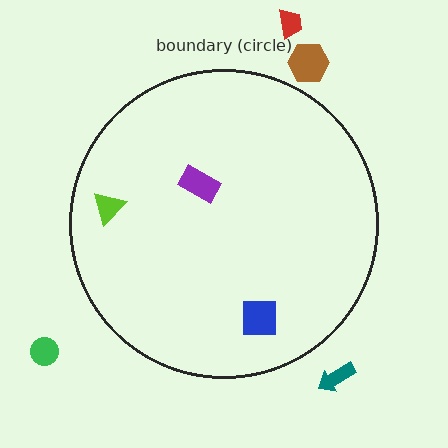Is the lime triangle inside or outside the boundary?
Inside.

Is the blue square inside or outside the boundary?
Inside.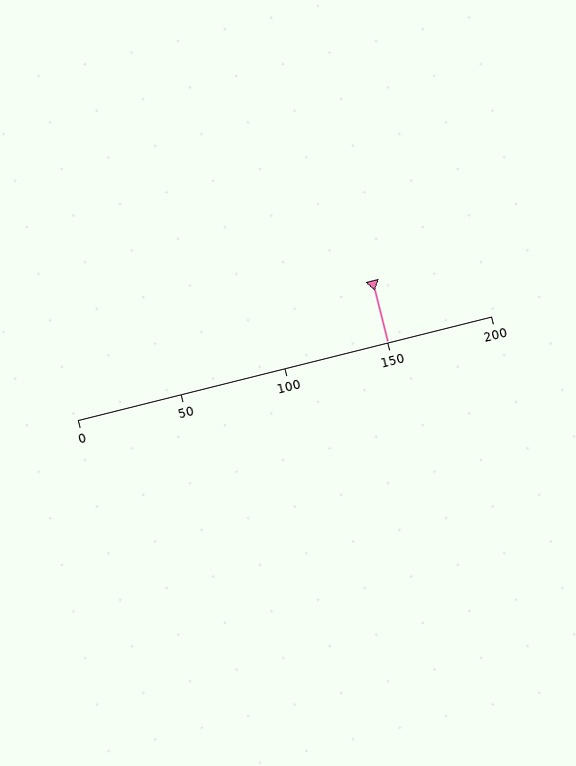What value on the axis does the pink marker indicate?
The marker indicates approximately 150.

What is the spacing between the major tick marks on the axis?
The major ticks are spaced 50 apart.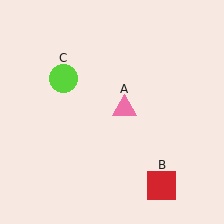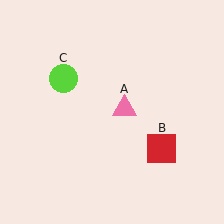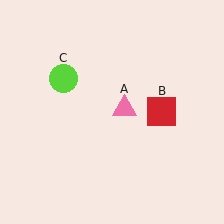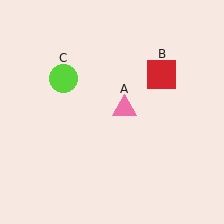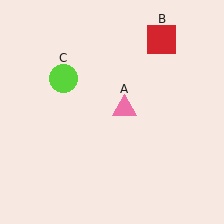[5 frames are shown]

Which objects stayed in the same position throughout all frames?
Pink triangle (object A) and lime circle (object C) remained stationary.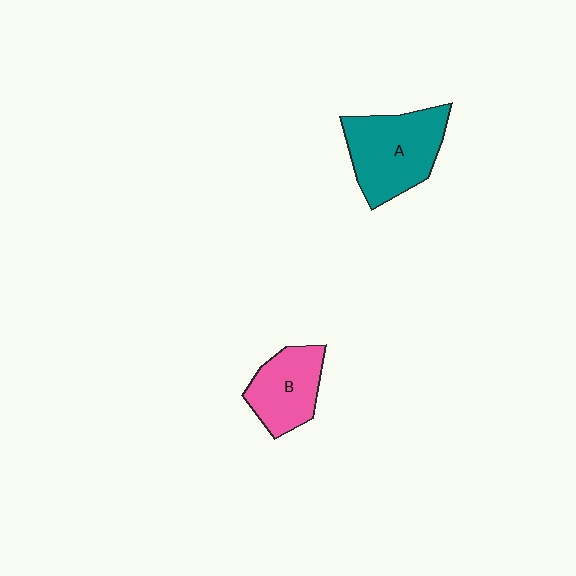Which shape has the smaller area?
Shape B (pink).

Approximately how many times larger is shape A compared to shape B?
Approximately 1.4 times.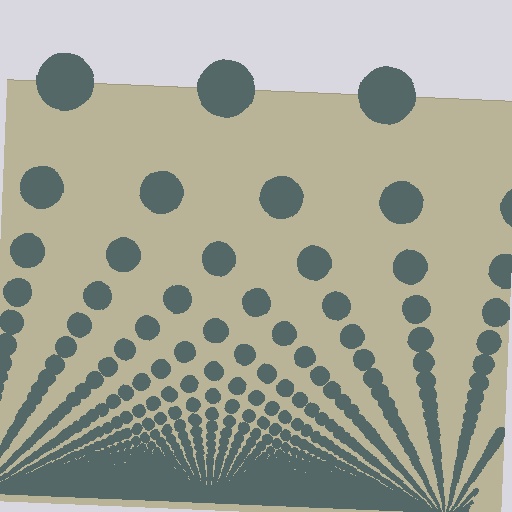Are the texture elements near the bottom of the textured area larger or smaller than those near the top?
Smaller. The gradient is inverted — elements near the bottom are smaller and denser.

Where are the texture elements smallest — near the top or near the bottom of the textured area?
Near the bottom.